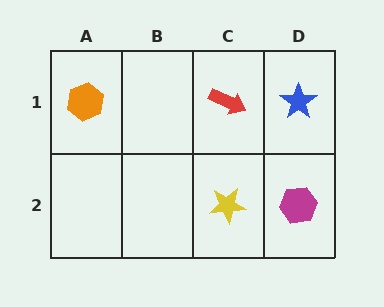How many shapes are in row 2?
2 shapes.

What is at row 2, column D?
A magenta hexagon.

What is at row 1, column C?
A red arrow.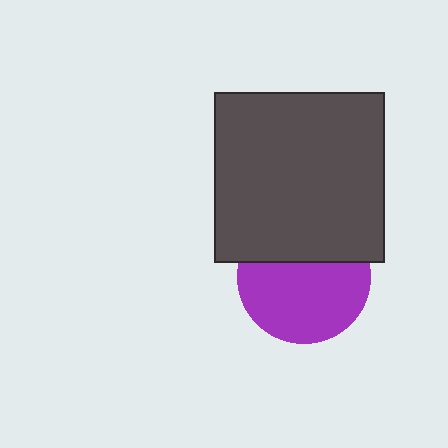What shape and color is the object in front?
The object in front is a dark gray square.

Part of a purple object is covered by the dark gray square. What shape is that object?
It is a circle.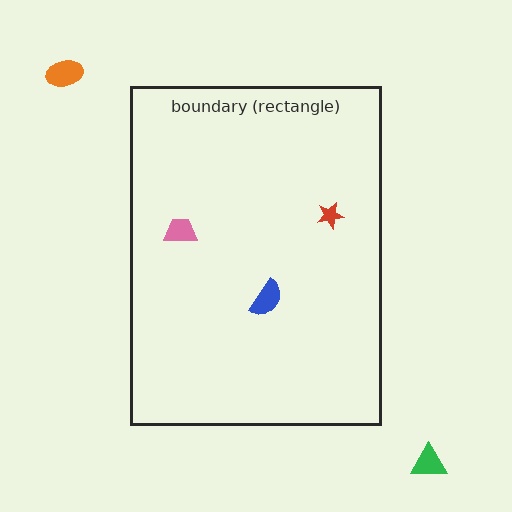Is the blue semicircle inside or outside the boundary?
Inside.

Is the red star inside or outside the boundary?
Inside.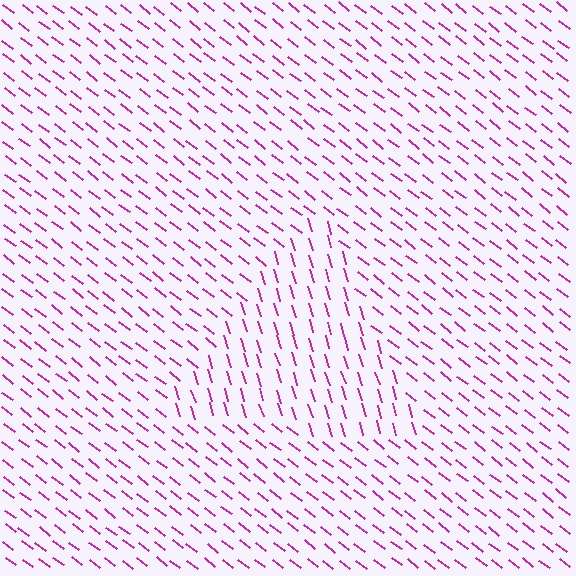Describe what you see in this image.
The image is filled with small magenta line segments. A triangle region in the image has lines oriented differently from the surrounding lines, creating a visible texture boundary.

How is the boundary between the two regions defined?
The boundary is defined purely by a change in line orientation (approximately 36 degrees difference). All lines are the same color and thickness.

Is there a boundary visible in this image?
Yes, there is a texture boundary formed by a change in line orientation.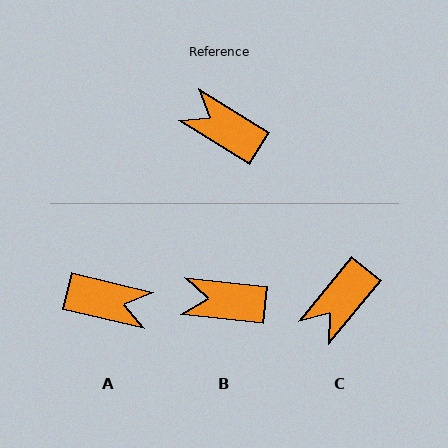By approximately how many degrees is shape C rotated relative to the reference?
Approximately 83 degrees counter-clockwise.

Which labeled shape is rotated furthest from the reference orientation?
A, about 162 degrees away.